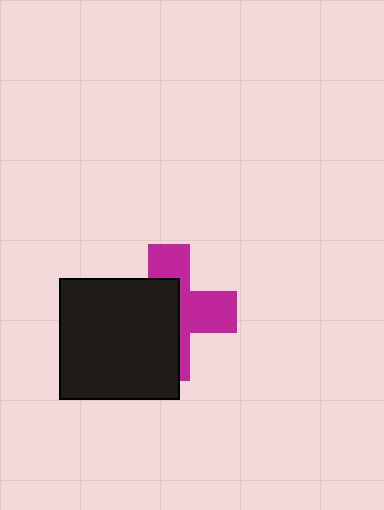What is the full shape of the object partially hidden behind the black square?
The partially hidden object is a magenta cross.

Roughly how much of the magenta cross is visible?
About half of it is visible (roughly 46%).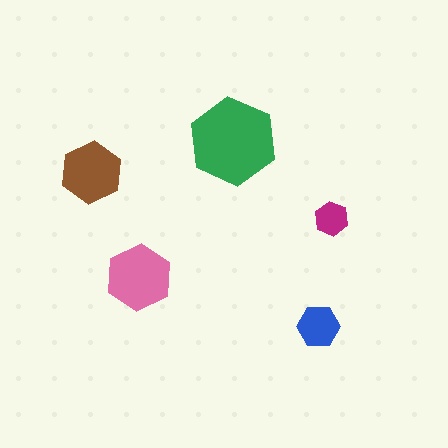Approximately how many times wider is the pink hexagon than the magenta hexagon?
About 2 times wider.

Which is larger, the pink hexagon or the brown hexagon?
The pink one.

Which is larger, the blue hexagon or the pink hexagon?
The pink one.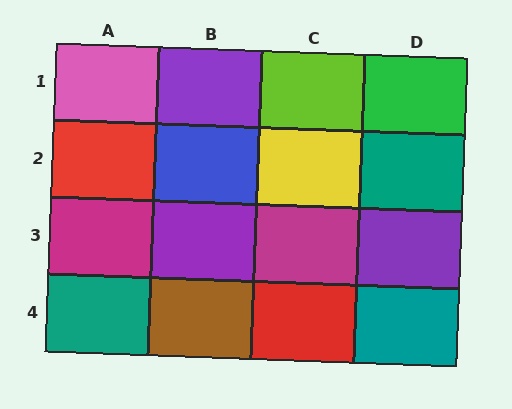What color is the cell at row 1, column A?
Pink.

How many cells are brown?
1 cell is brown.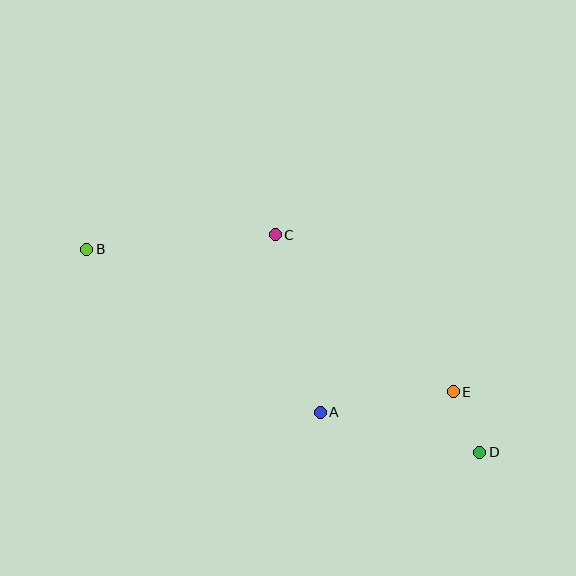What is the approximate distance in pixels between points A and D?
The distance between A and D is approximately 165 pixels.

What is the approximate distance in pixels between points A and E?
The distance between A and E is approximately 135 pixels.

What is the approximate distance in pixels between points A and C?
The distance between A and C is approximately 183 pixels.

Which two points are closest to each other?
Points D and E are closest to each other.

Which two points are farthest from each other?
Points B and D are farthest from each other.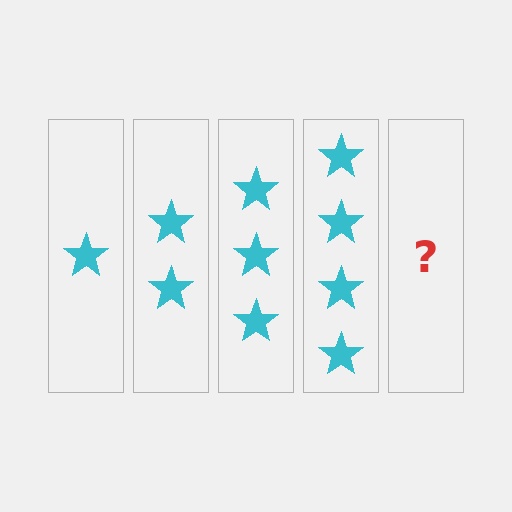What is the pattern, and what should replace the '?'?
The pattern is that each step adds one more star. The '?' should be 5 stars.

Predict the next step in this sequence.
The next step is 5 stars.